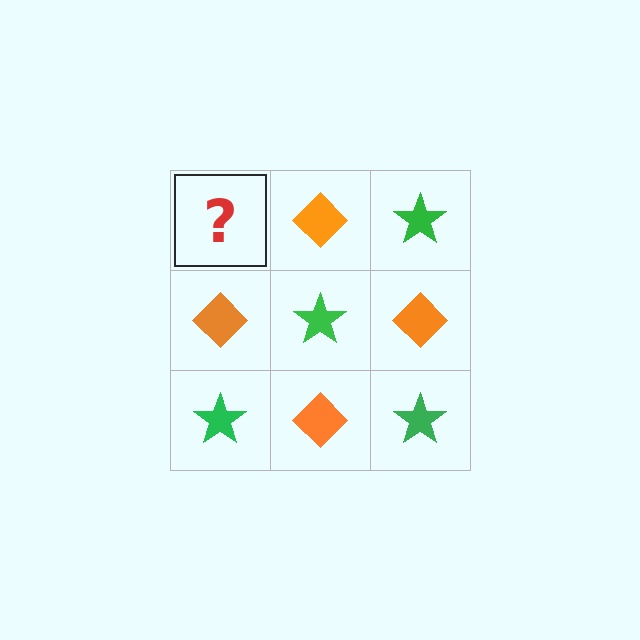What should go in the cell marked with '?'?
The missing cell should contain a green star.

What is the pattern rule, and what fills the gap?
The rule is that it alternates green star and orange diamond in a checkerboard pattern. The gap should be filled with a green star.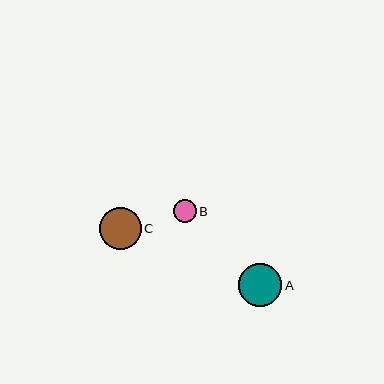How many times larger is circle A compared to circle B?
Circle A is approximately 1.9 times the size of circle B.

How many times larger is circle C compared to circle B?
Circle C is approximately 1.9 times the size of circle B.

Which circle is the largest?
Circle A is the largest with a size of approximately 43 pixels.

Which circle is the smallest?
Circle B is the smallest with a size of approximately 22 pixels.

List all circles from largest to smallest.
From largest to smallest: A, C, B.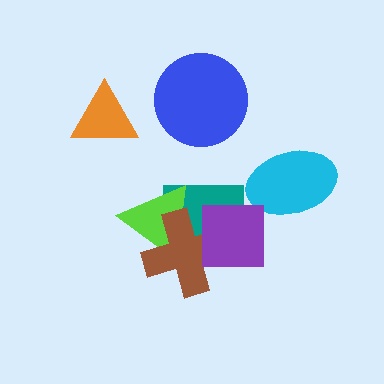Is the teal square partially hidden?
Yes, it is partially covered by another shape.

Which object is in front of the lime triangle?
The brown cross is in front of the lime triangle.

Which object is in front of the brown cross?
The purple square is in front of the brown cross.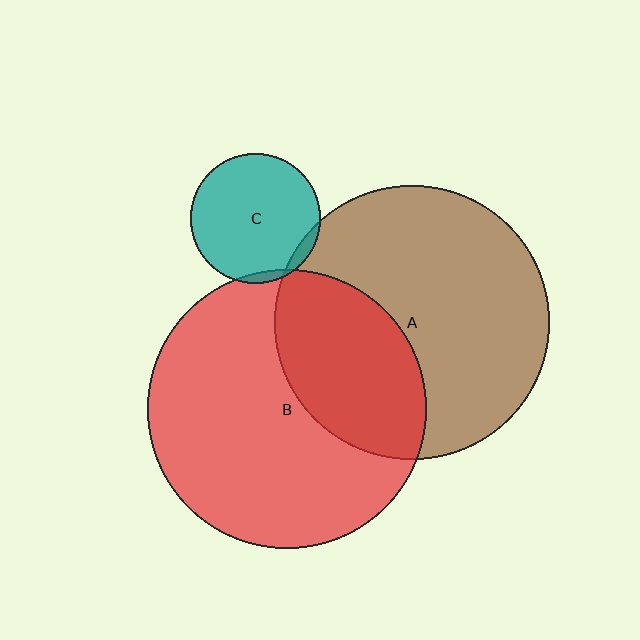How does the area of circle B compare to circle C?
Approximately 4.6 times.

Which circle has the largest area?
Circle B (red).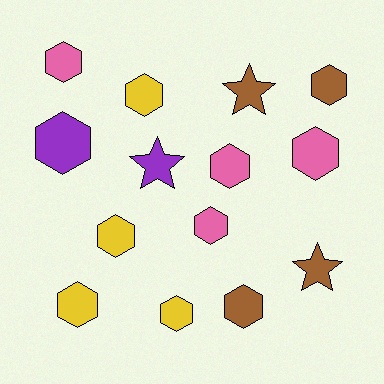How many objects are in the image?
There are 14 objects.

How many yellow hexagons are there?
There are 4 yellow hexagons.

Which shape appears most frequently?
Hexagon, with 11 objects.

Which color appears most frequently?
Pink, with 4 objects.